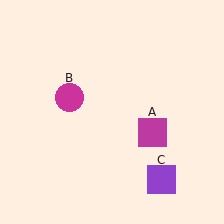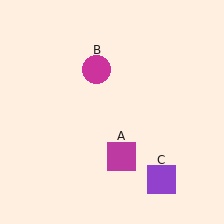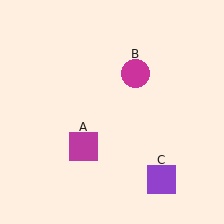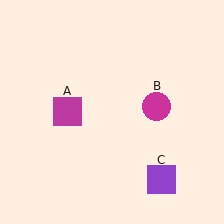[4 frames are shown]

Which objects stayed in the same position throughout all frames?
Purple square (object C) remained stationary.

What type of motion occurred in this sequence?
The magenta square (object A), magenta circle (object B) rotated clockwise around the center of the scene.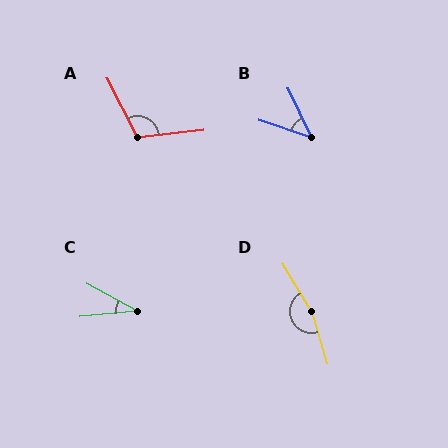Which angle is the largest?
D, at approximately 166 degrees.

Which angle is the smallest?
C, at approximately 34 degrees.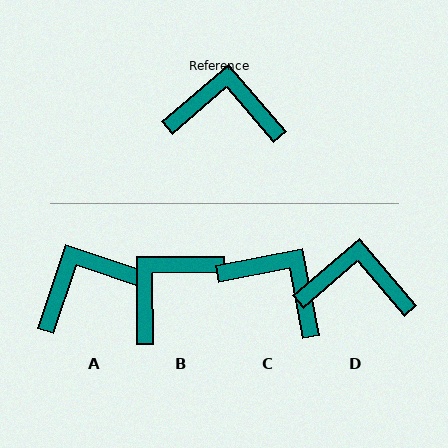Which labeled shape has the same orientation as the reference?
D.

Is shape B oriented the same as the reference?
No, it is off by about 50 degrees.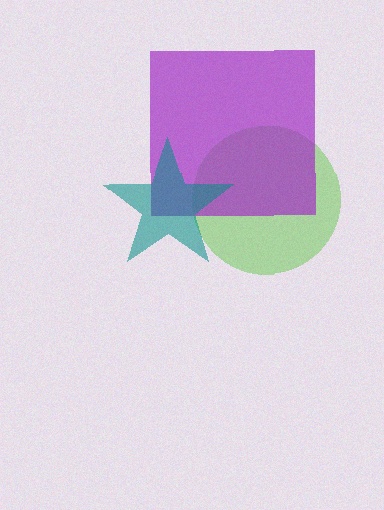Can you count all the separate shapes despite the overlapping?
Yes, there are 3 separate shapes.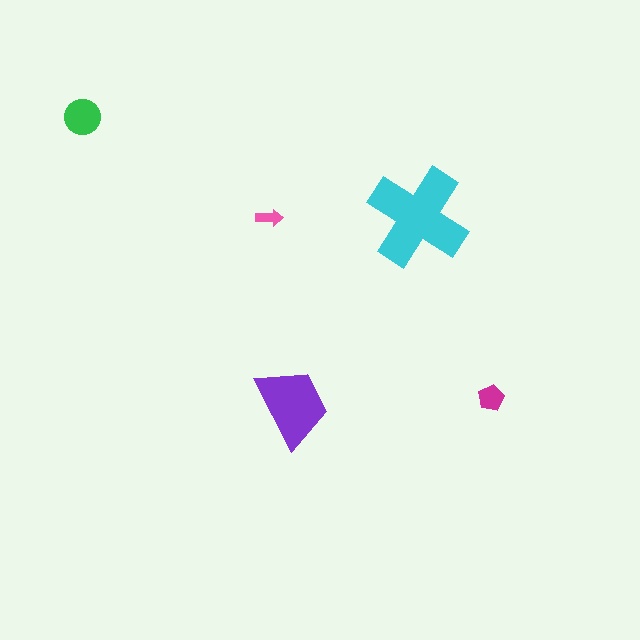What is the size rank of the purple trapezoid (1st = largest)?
2nd.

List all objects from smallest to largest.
The pink arrow, the magenta pentagon, the green circle, the purple trapezoid, the cyan cross.